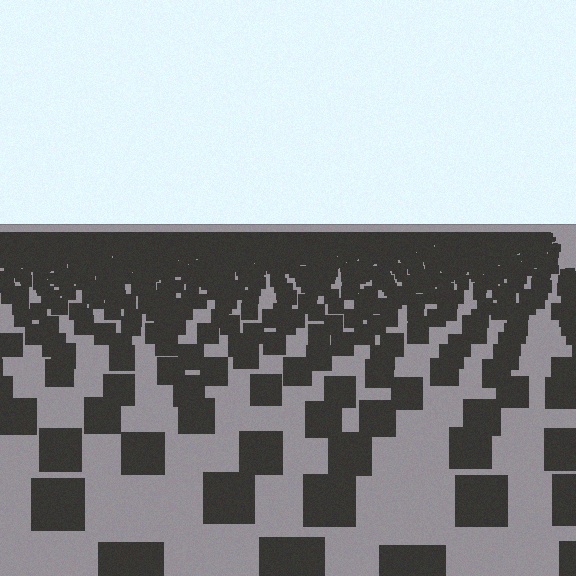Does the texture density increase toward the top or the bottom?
Density increases toward the top.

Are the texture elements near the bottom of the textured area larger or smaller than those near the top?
Larger. Near the bottom, elements are closer to the viewer and appear at a bigger on-screen size.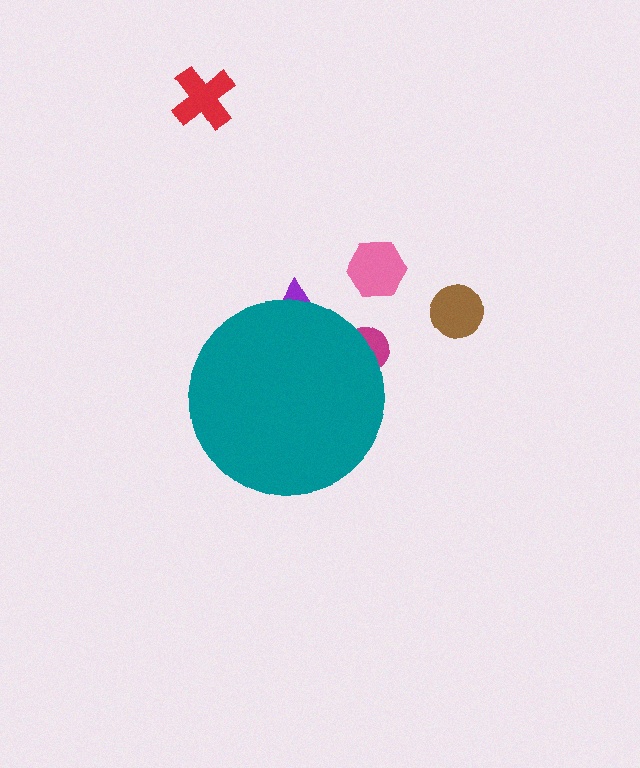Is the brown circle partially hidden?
No, the brown circle is fully visible.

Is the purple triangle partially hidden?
Yes, the purple triangle is partially hidden behind the teal circle.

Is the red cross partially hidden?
No, the red cross is fully visible.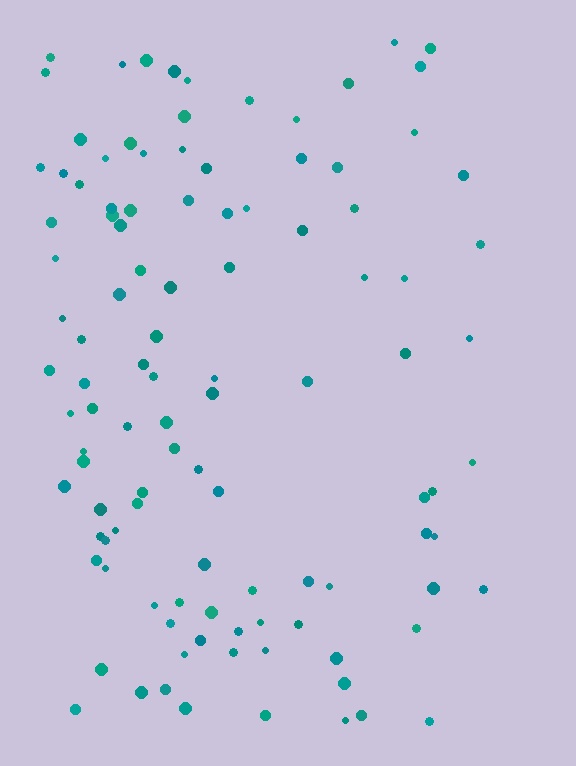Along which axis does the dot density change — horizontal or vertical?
Horizontal.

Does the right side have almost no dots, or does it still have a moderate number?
Still a moderate number, just noticeably fewer than the left.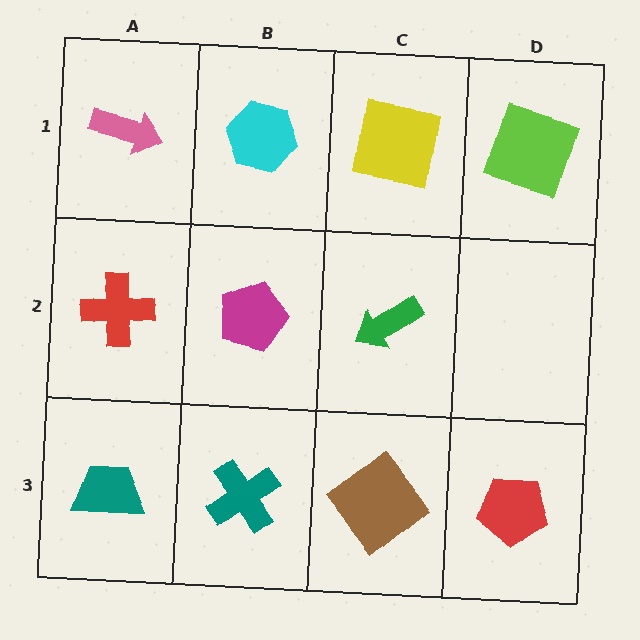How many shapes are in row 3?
4 shapes.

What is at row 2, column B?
A magenta pentagon.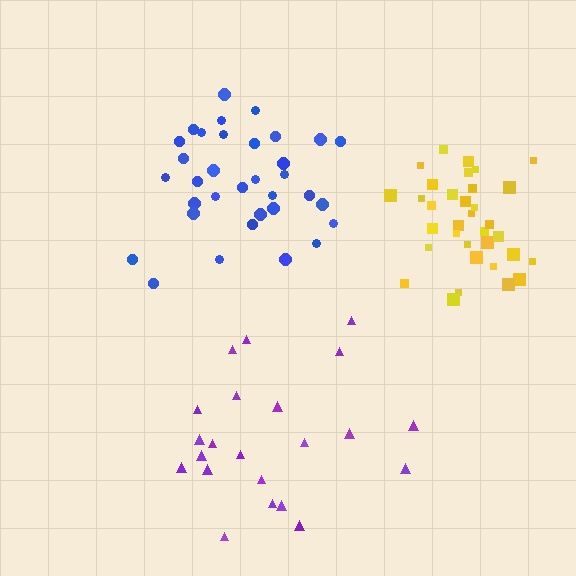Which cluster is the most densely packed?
Yellow.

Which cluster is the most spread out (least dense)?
Purple.